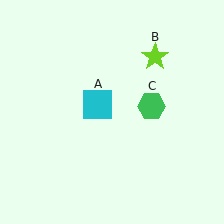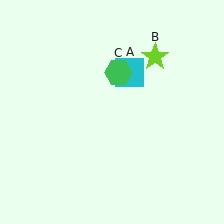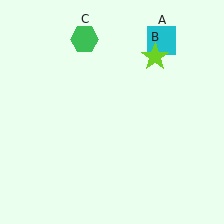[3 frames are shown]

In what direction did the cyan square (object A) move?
The cyan square (object A) moved up and to the right.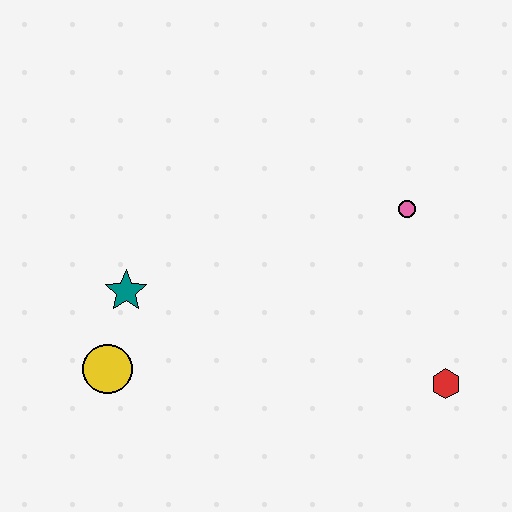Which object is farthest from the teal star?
The red hexagon is farthest from the teal star.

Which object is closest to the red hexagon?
The pink circle is closest to the red hexagon.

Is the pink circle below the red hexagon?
No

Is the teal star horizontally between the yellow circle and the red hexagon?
Yes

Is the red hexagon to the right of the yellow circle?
Yes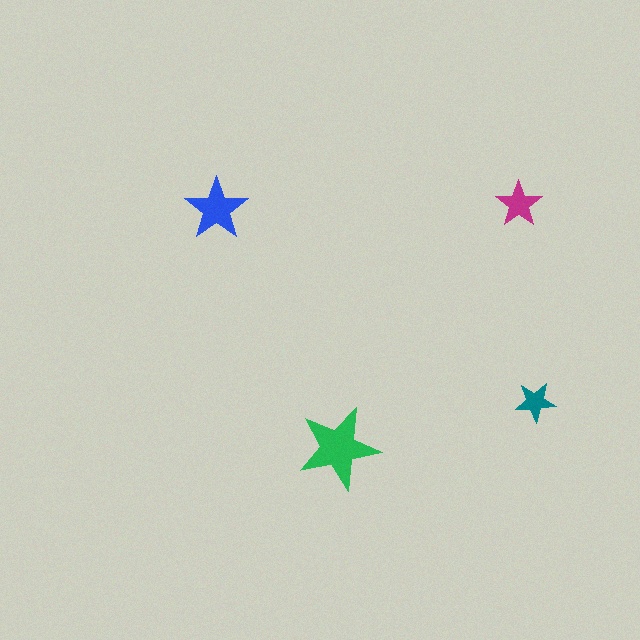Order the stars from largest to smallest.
the green one, the blue one, the magenta one, the teal one.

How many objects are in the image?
There are 4 objects in the image.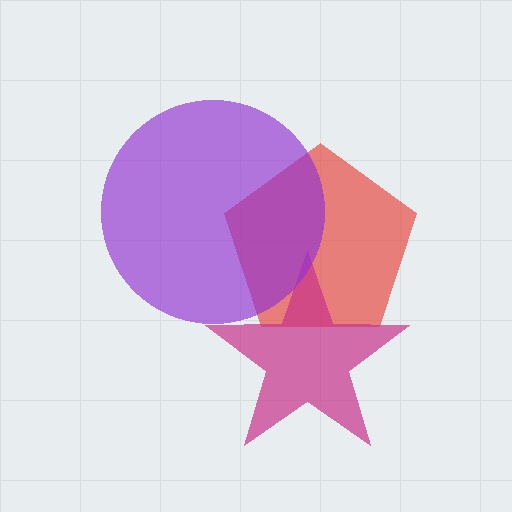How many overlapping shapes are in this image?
There are 3 overlapping shapes in the image.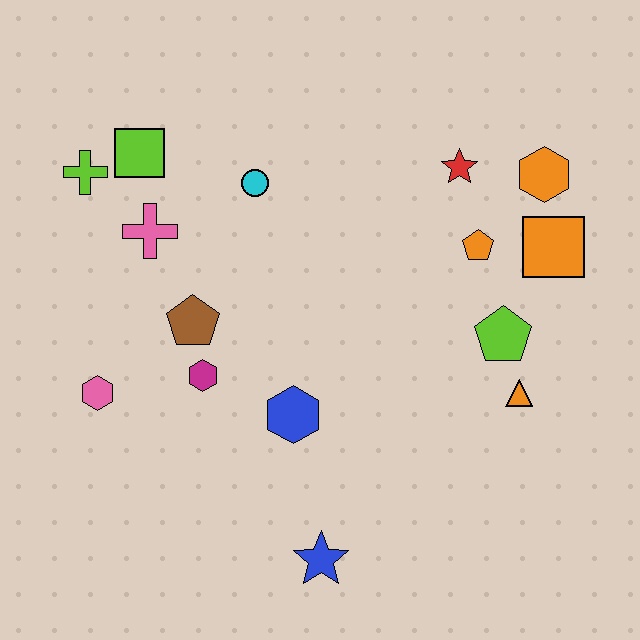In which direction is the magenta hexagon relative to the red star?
The magenta hexagon is to the left of the red star.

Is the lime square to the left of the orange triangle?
Yes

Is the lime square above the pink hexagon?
Yes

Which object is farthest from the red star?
The pink hexagon is farthest from the red star.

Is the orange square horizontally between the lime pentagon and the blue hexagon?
No